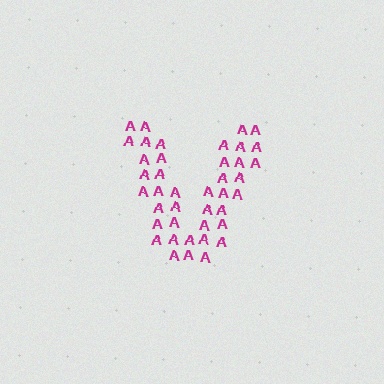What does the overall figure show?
The overall figure shows the letter V.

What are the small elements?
The small elements are letter A's.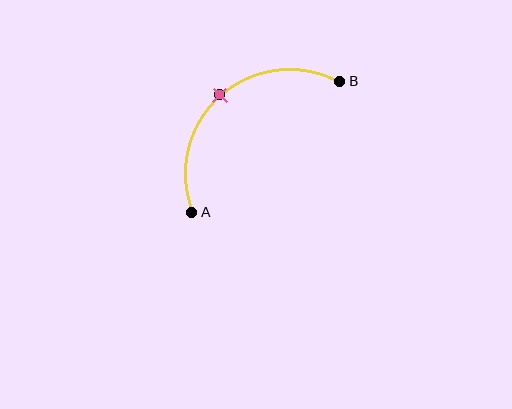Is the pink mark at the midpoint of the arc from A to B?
Yes. The pink mark lies on the arc at equal arc-length from both A and B — it is the arc midpoint.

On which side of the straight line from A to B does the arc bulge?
The arc bulges above and to the left of the straight line connecting A and B.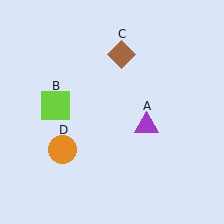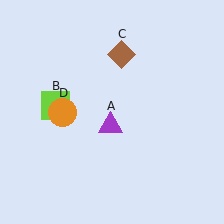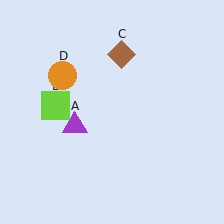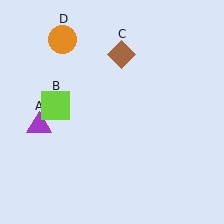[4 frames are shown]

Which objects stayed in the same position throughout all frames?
Lime square (object B) and brown diamond (object C) remained stationary.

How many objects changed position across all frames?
2 objects changed position: purple triangle (object A), orange circle (object D).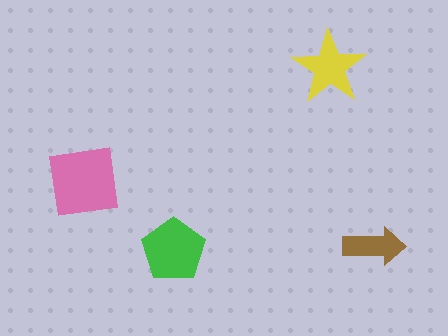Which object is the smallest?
The brown arrow.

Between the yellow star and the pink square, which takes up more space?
The pink square.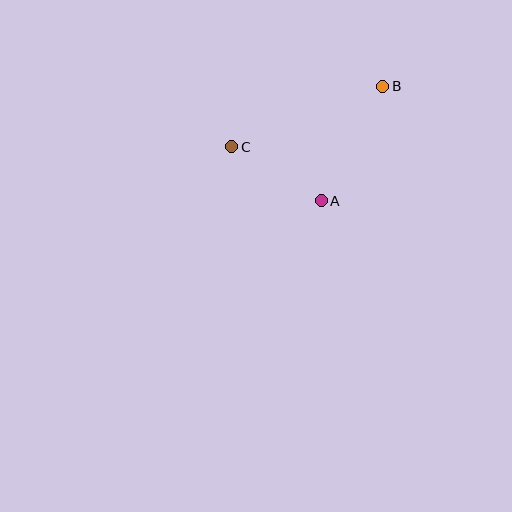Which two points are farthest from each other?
Points B and C are farthest from each other.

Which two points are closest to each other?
Points A and C are closest to each other.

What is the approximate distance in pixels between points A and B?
The distance between A and B is approximately 130 pixels.